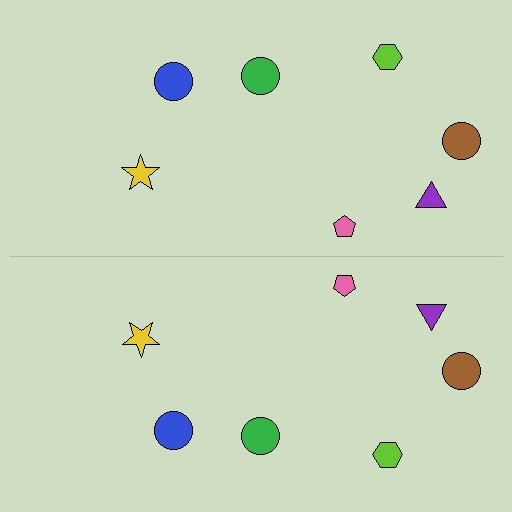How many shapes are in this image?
There are 14 shapes in this image.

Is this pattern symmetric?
Yes, this pattern has bilateral (reflection) symmetry.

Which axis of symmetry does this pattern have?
The pattern has a horizontal axis of symmetry running through the center of the image.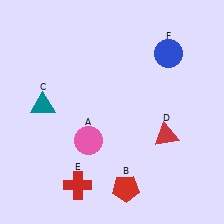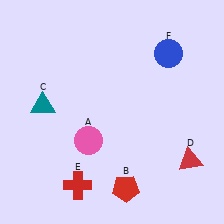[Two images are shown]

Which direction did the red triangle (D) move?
The red triangle (D) moved down.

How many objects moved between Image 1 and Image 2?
1 object moved between the two images.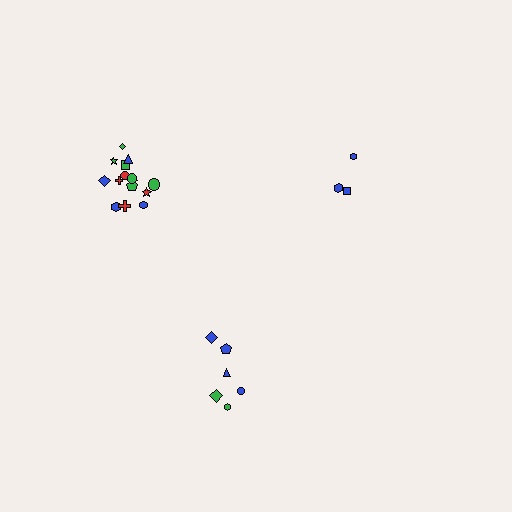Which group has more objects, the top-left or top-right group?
The top-left group.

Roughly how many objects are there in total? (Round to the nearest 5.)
Roughly 25 objects in total.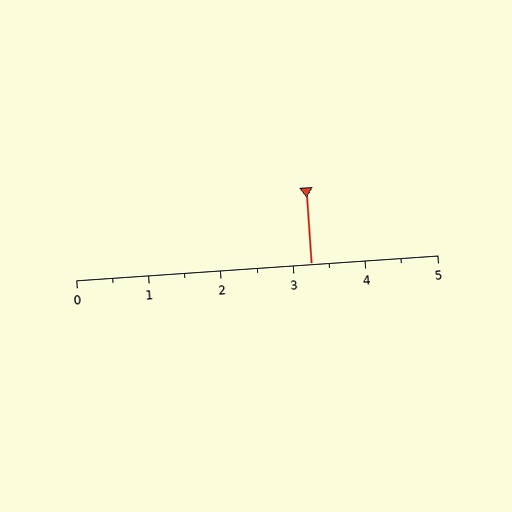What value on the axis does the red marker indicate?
The marker indicates approximately 3.2.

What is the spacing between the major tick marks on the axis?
The major ticks are spaced 1 apart.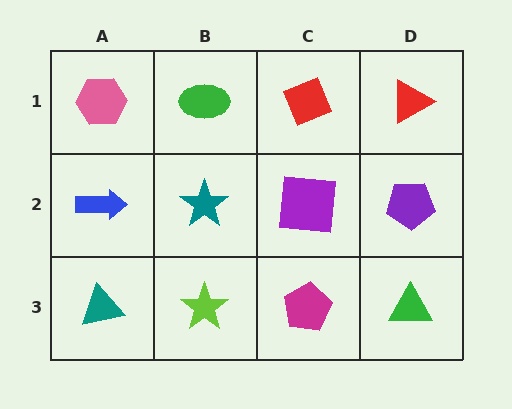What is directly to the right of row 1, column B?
A red diamond.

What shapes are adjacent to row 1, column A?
A blue arrow (row 2, column A), a green ellipse (row 1, column B).